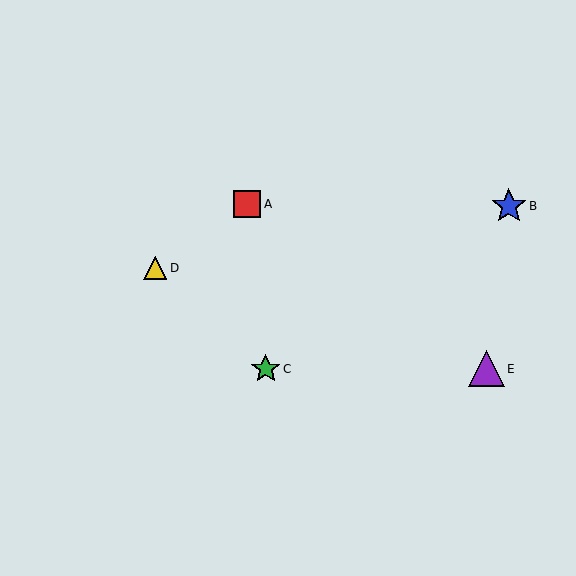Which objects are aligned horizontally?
Objects C, E are aligned horizontally.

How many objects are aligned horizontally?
2 objects (C, E) are aligned horizontally.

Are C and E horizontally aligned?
Yes, both are at y≈369.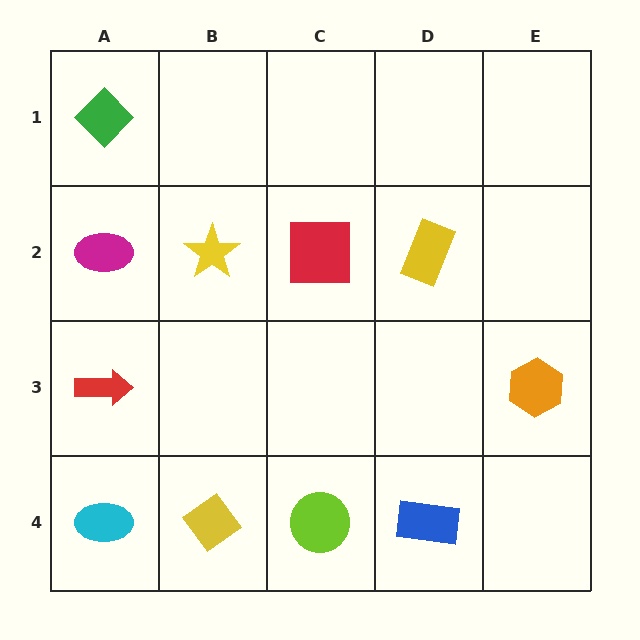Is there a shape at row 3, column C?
No, that cell is empty.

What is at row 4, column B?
A yellow diamond.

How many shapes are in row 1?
1 shape.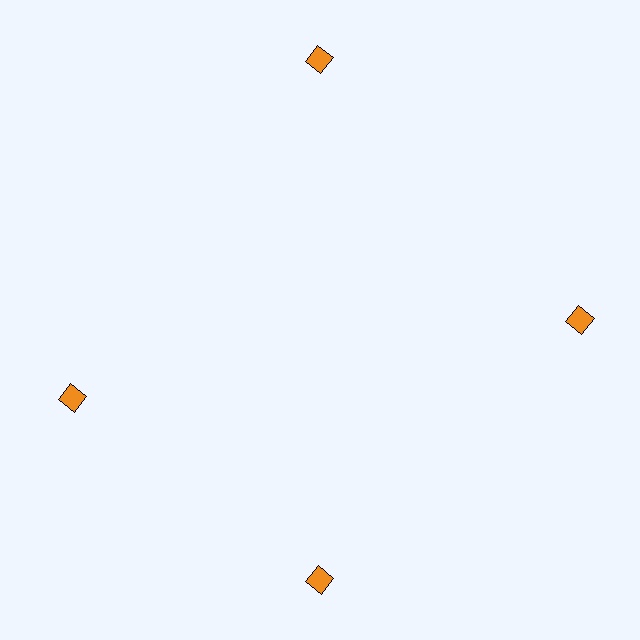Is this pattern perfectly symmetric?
No. The 4 orange squares are arranged in a ring, but one element near the 9 o'clock position is rotated out of alignment along the ring, breaking the 4-fold rotational symmetry.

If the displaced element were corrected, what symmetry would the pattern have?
It would have 4-fold rotational symmetry — the pattern would map onto itself every 90 degrees.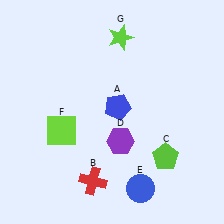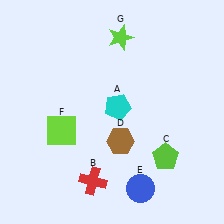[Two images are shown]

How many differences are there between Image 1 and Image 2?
There are 2 differences between the two images.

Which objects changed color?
A changed from blue to cyan. D changed from purple to brown.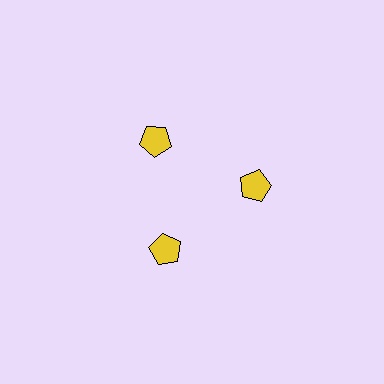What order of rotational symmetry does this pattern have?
This pattern has 3-fold rotational symmetry.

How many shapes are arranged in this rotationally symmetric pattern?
There are 3 shapes, arranged in 3 groups of 1.